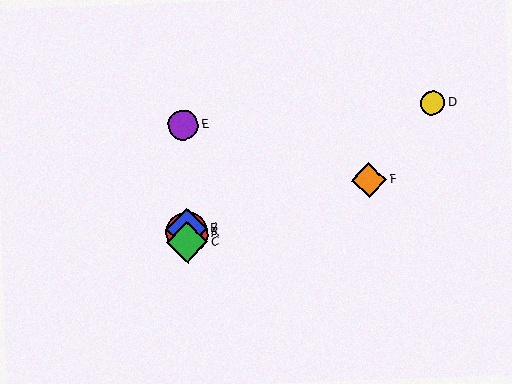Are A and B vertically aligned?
Yes, both are at x≈187.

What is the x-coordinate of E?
Object E is at x≈183.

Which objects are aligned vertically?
Objects A, B, C, E are aligned vertically.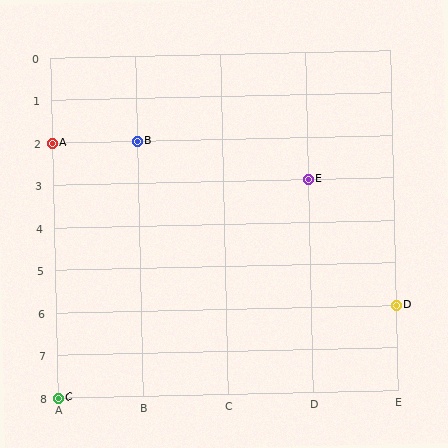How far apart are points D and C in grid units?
Points D and C are 4 columns and 2 rows apart (about 4.5 grid units diagonally).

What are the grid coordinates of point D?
Point D is at grid coordinates (E, 6).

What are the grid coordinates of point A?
Point A is at grid coordinates (A, 2).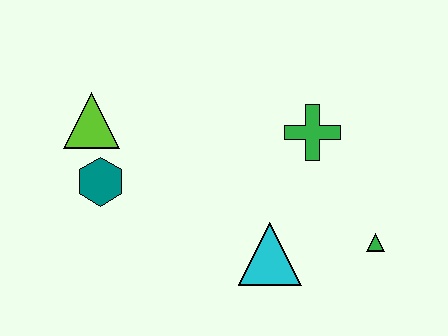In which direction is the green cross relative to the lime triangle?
The green cross is to the right of the lime triangle.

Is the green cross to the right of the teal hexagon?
Yes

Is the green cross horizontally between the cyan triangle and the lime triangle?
No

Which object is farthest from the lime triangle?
The green triangle is farthest from the lime triangle.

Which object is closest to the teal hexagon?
The lime triangle is closest to the teal hexagon.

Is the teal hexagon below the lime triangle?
Yes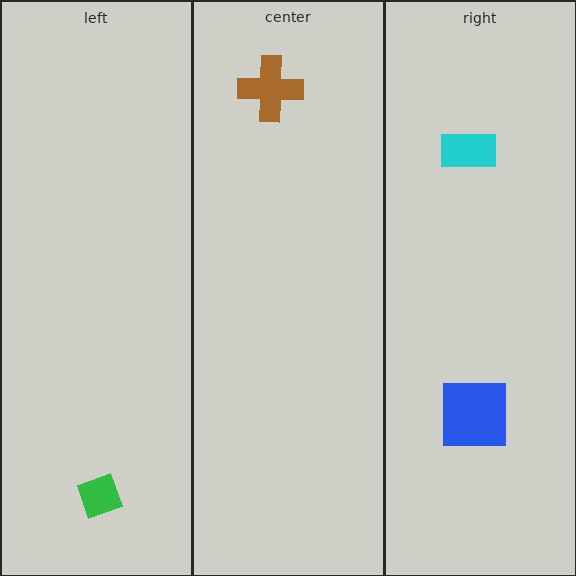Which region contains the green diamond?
The left region.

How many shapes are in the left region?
1.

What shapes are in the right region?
The cyan rectangle, the blue square.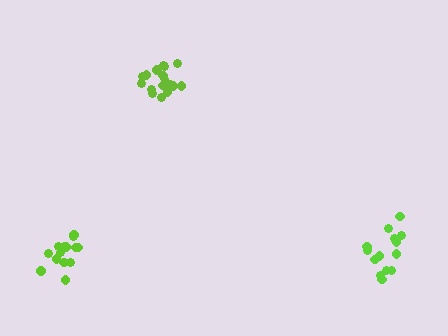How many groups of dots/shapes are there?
There are 3 groups.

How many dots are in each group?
Group 1: 19 dots, Group 2: 15 dots, Group 3: 14 dots (48 total).